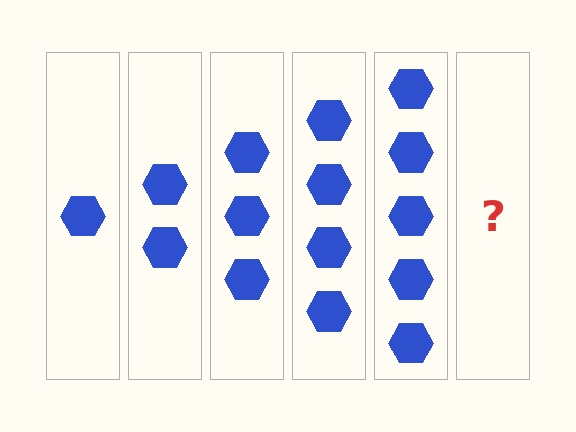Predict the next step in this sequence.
The next step is 6 hexagons.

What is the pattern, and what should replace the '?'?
The pattern is that each step adds one more hexagon. The '?' should be 6 hexagons.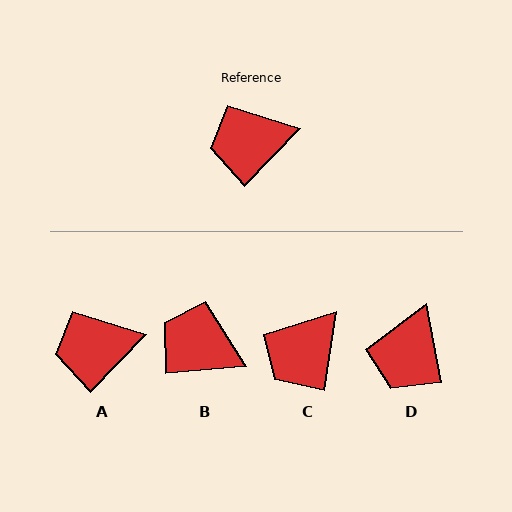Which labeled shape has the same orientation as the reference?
A.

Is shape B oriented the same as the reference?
No, it is off by about 41 degrees.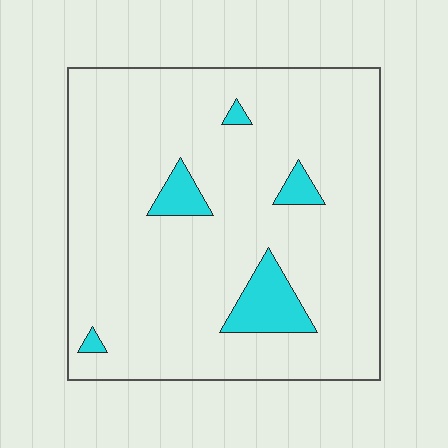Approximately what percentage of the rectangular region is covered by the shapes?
Approximately 10%.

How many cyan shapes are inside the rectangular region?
5.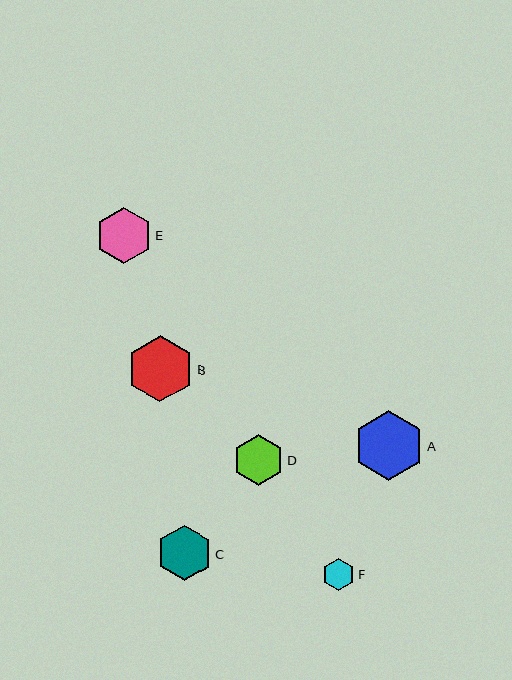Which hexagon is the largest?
Hexagon A is the largest with a size of approximately 70 pixels.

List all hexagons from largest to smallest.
From largest to smallest: A, B, E, C, D, F.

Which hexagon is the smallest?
Hexagon F is the smallest with a size of approximately 33 pixels.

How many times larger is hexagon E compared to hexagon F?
Hexagon E is approximately 1.7 times the size of hexagon F.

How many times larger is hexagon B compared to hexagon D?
Hexagon B is approximately 1.3 times the size of hexagon D.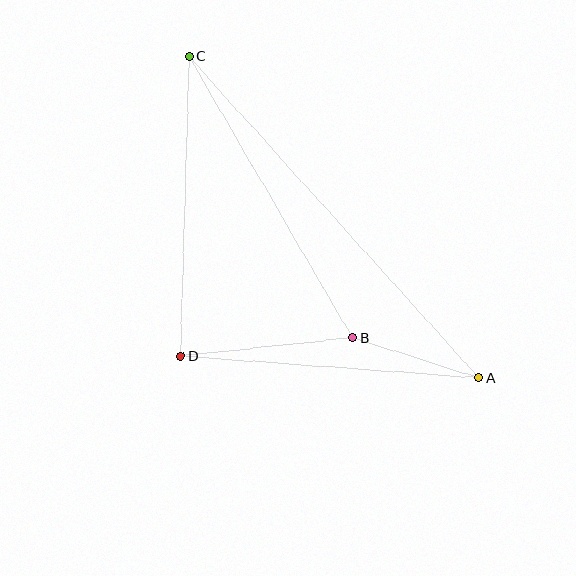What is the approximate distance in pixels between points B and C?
The distance between B and C is approximately 325 pixels.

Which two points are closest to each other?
Points A and B are closest to each other.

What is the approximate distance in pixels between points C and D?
The distance between C and D is approximately 300 pixels.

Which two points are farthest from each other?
Points A and C are farthest from each other.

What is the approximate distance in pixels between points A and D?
The distance between A and D is approximately 299 pixels.